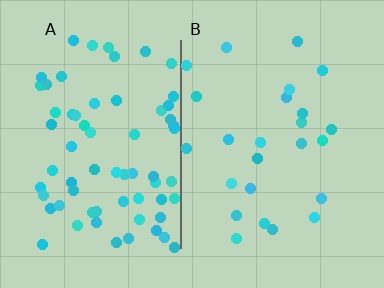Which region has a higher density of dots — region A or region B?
A (the left).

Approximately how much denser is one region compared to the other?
Approximately 2.7× — region A over region B.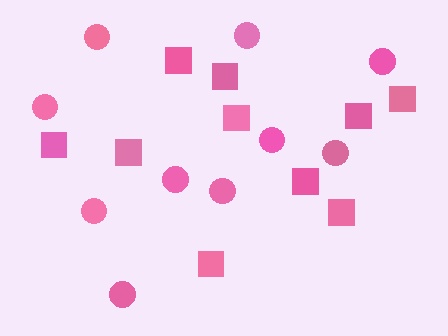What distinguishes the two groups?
There are 2 groups: one group of squares (10) and one group of circles (10).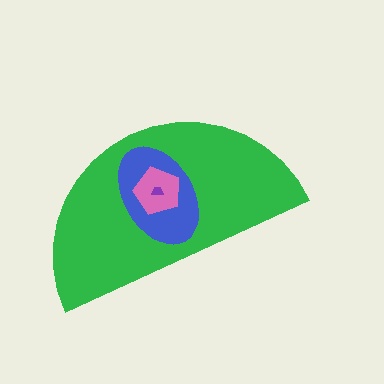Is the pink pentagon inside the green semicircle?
Yes.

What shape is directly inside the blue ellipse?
The pink pentagon.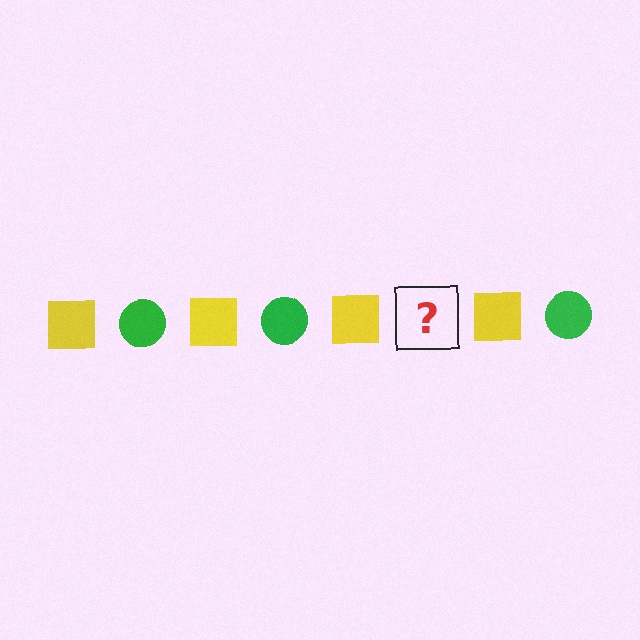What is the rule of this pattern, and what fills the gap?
The rule is that the pattern alternates between yellow square and green circle. The gap should be filled with a green circle.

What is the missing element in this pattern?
The missing element is a green circle.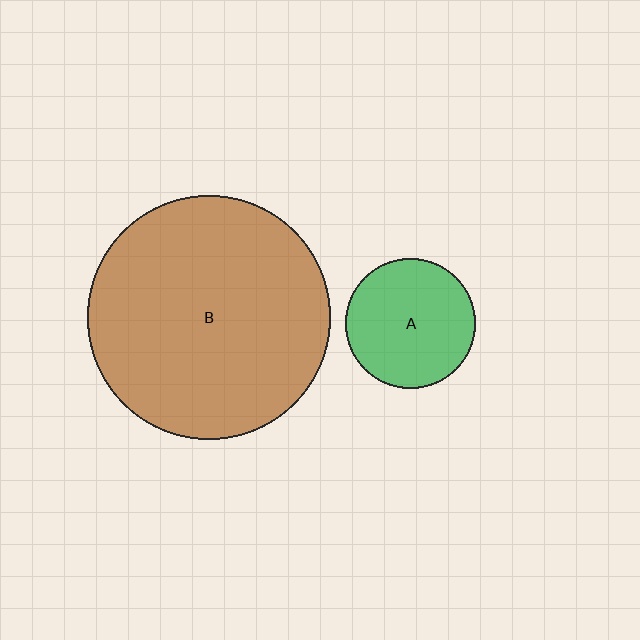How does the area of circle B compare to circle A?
Approximately 3.5 times.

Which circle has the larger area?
Circle B (brown).